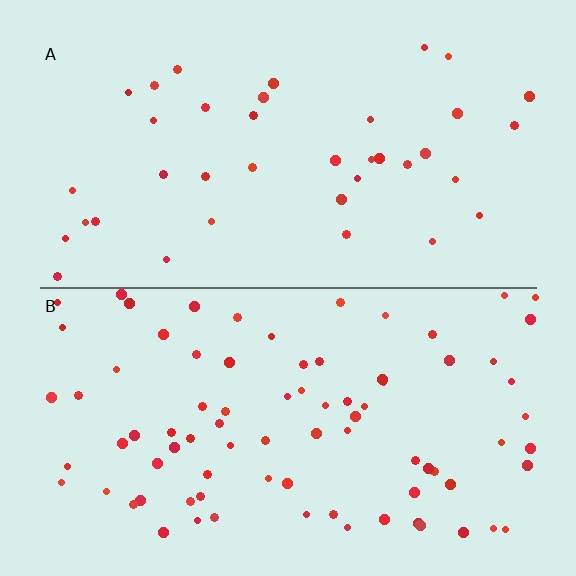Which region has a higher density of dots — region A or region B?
B (the bottom).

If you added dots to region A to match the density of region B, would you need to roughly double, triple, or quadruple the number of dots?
Approximately double.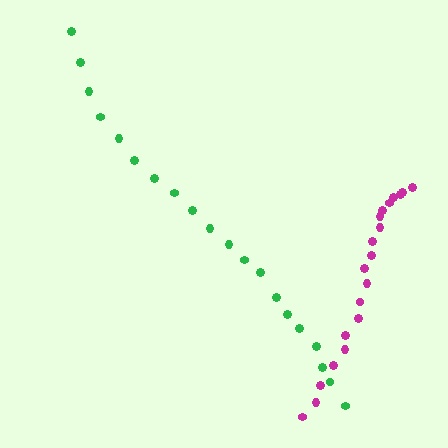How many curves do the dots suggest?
There are 2 distinct paths.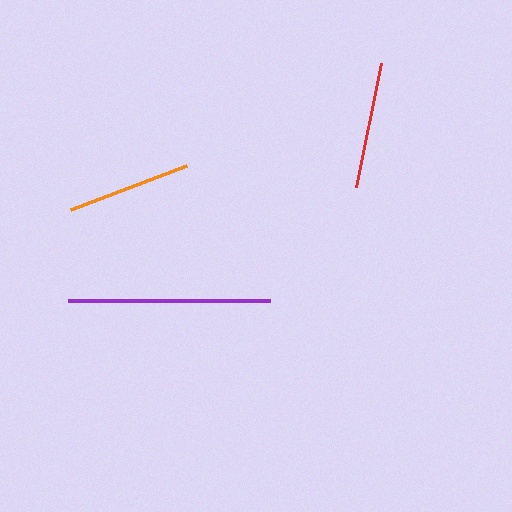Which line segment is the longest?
The purple line is the longest at approximately 202 pixels.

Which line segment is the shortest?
The orange line is the shortest at approximately 124 pixels.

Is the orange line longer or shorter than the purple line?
The purple line is longer than the orange line.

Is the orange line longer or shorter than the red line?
The red line is longer than the orange line.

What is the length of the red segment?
The red segment is approximately 127 pixels long.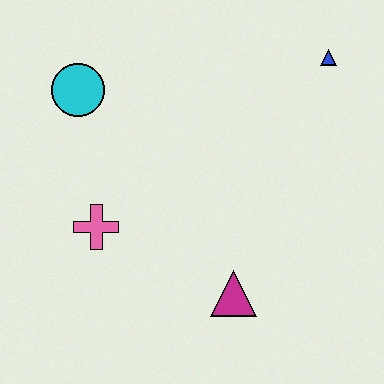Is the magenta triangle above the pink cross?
No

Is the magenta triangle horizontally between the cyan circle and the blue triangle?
Yes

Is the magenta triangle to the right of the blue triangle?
No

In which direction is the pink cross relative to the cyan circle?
The pink cross is below the cyan circle.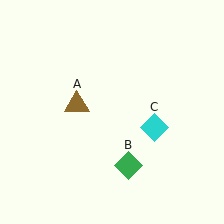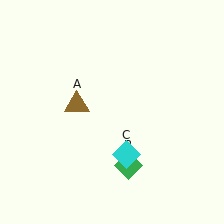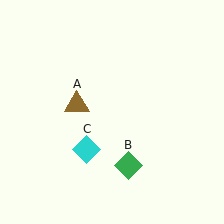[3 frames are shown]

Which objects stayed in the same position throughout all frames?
Brown triangle (object A) and green diamond (object B) remained stationary.